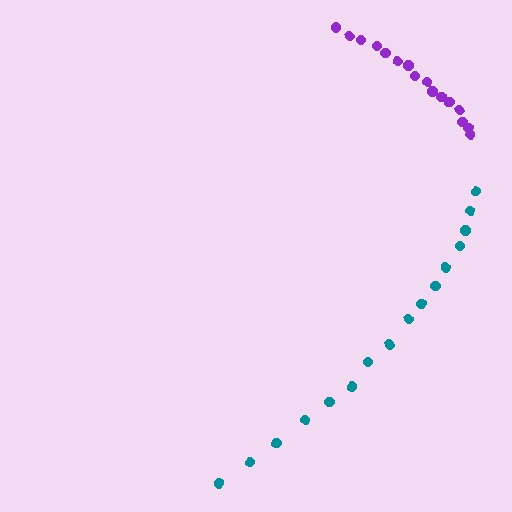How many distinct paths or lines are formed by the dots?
There are 2 distinct paths.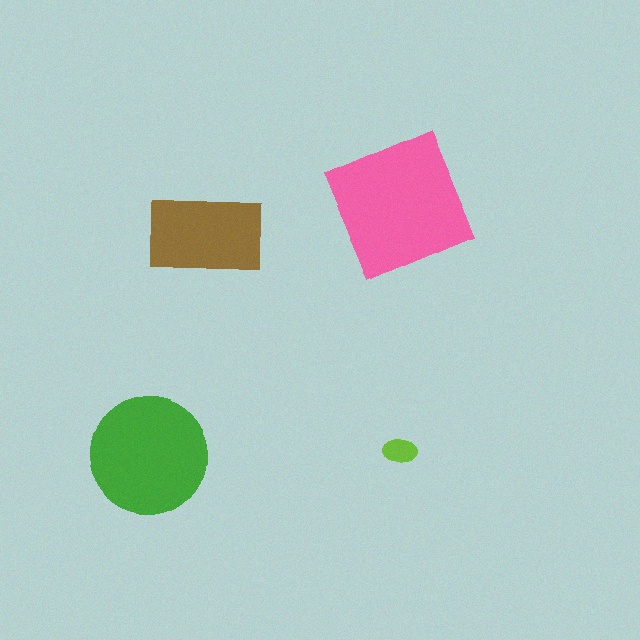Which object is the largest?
The pink square.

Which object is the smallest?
The lime ellipse.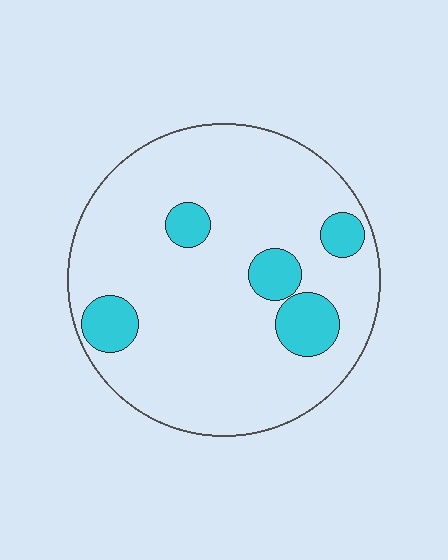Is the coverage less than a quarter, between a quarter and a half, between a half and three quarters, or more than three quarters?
Less than a quarter.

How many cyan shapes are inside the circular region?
5.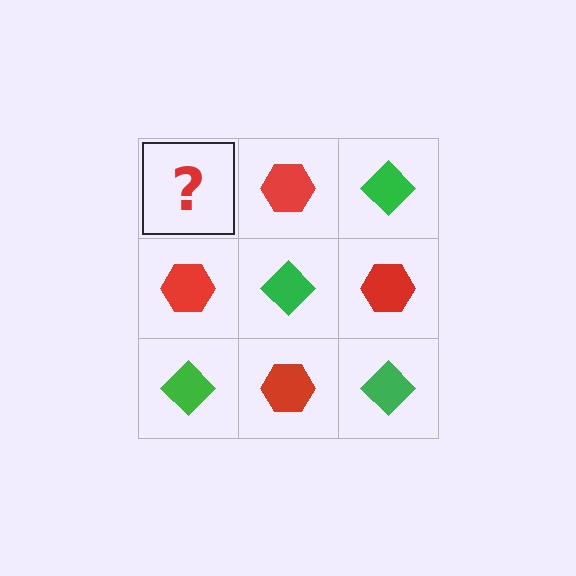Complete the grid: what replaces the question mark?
The question mark should be replaced with a green diamond.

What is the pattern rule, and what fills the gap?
The rule is that it alternates green diamond and red hexagon in a checkerboard pattern. The gap should be filled with a green diamond.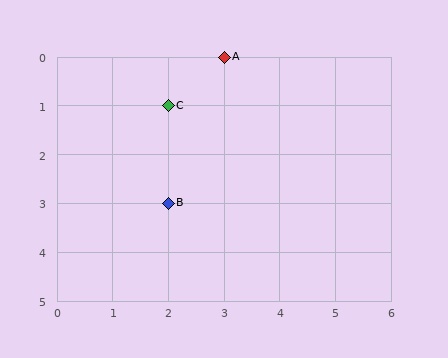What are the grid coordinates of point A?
Point A is at grid coordinates (3, 0).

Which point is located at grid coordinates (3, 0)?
Point A is at (3, 0).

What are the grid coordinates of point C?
Point C is at grid coordinates (2, 1).